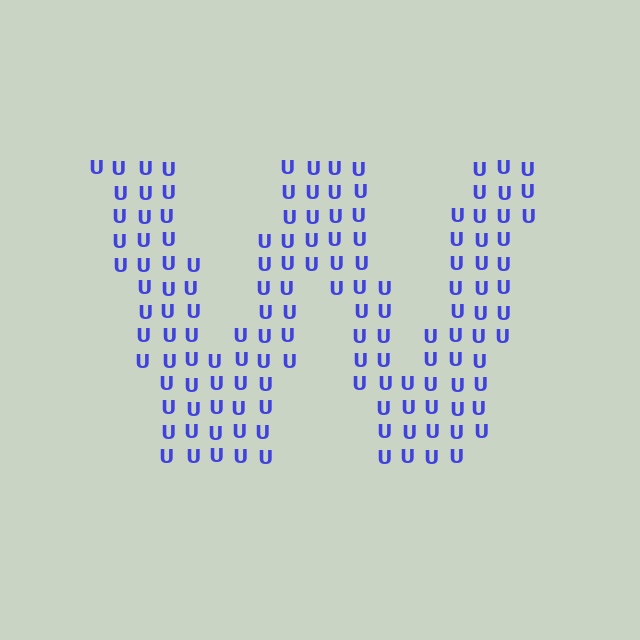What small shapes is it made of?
It is made of small letter U's.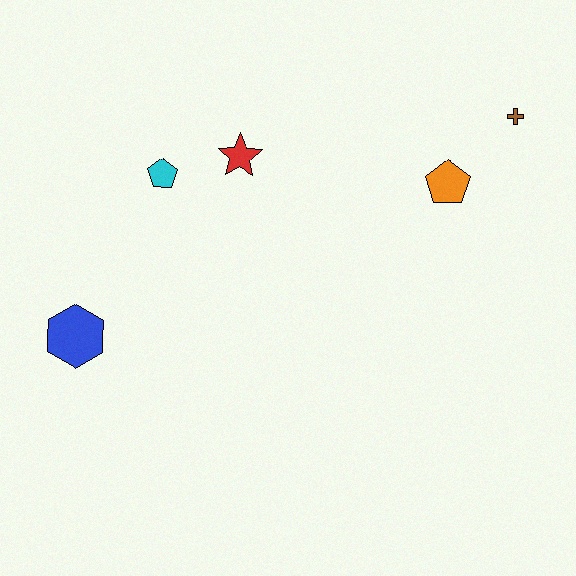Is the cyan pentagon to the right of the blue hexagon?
Yes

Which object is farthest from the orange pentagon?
The blue hexagon is farthest from the orange pentagon.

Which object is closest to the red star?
The cyan pentagon is closest to the red star.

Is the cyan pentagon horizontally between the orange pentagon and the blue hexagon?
Yes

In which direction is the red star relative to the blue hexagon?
The red star is above the blue hexagon.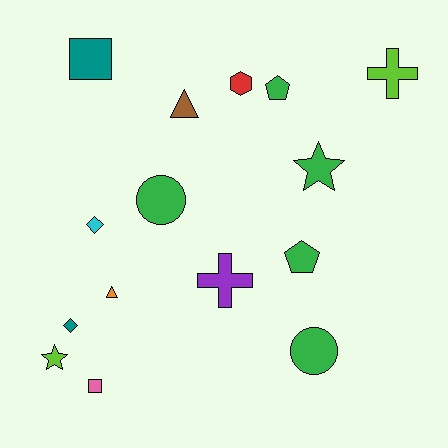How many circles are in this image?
There are 2 circles.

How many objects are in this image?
There are 15 objects.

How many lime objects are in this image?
There are 2 lime objects.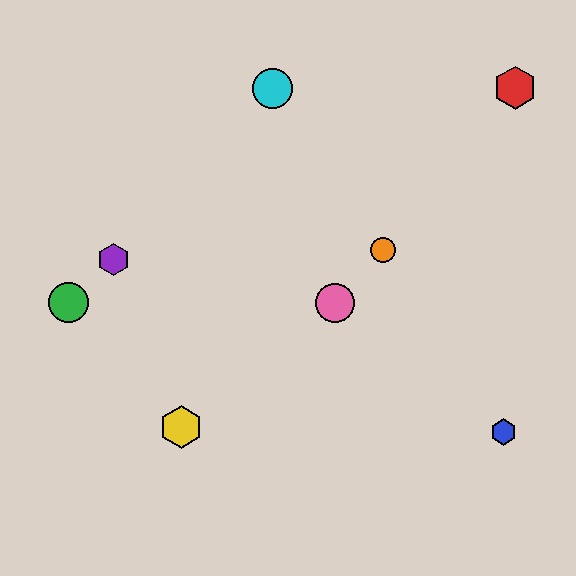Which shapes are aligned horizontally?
The green circle, the pink circle are aligned horizontally.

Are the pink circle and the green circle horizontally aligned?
Yes, both are at y≈303.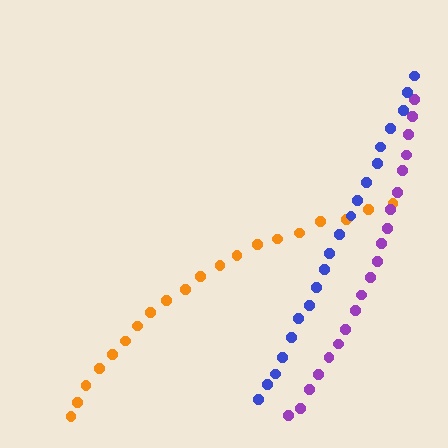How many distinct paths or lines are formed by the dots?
There are 3 distinct paths.